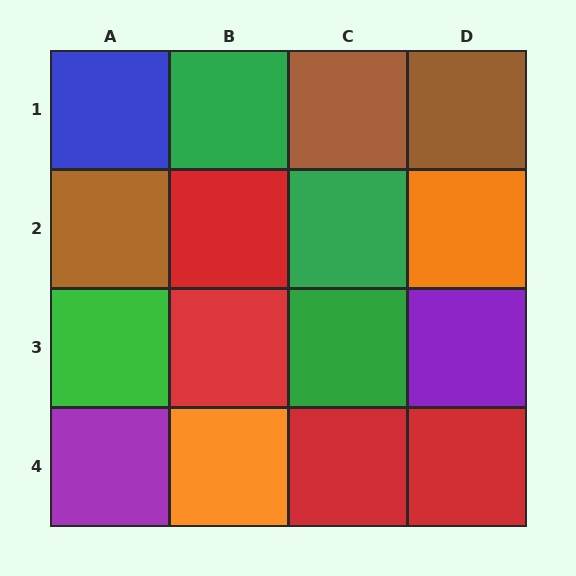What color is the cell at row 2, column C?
Green.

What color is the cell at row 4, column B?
Orange.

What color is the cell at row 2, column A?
Brown.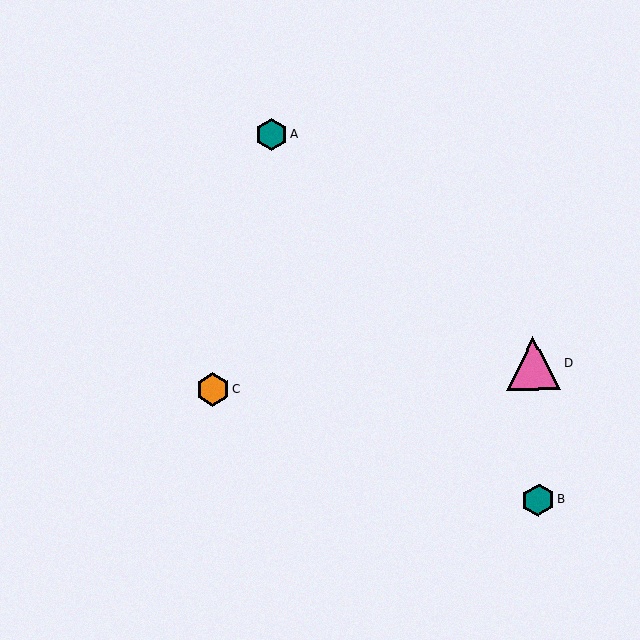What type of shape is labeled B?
Shape B is a teal hexagon.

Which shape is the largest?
The pink triangle (labeled D) is the largest.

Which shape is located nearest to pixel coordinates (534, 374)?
The pink triangle (labeled D) at (533, 363) is nearest to that location.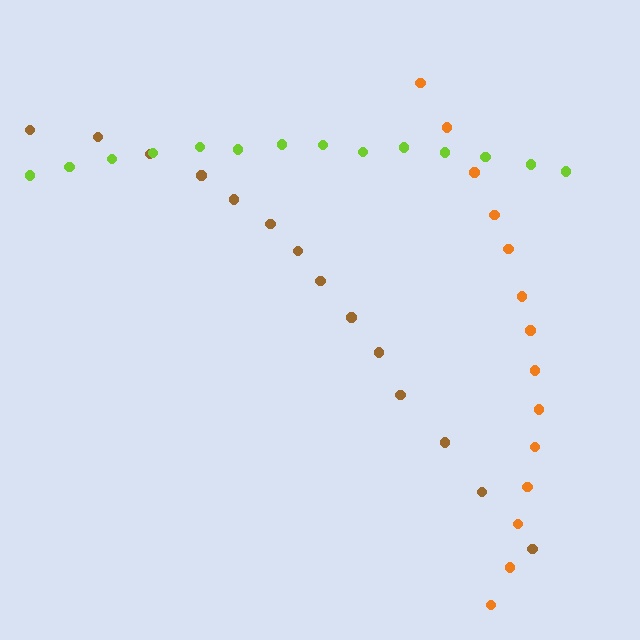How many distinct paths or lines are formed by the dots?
There are 3 distinct paths.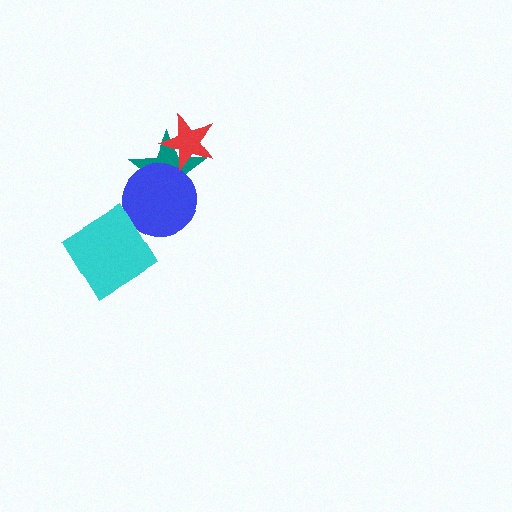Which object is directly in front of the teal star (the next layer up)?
The blue circle is directly in front of the teal star.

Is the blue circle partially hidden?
Yes, it is partially covered by another shape.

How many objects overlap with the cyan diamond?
1 object overlaps with the cyan diamond.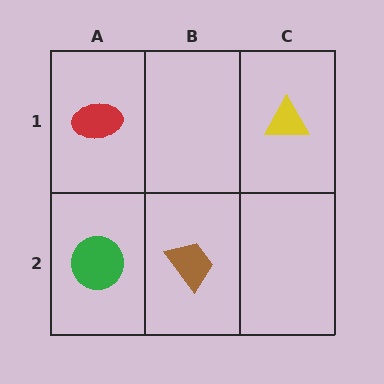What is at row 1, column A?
A red ellipse.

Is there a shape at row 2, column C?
No, that cell is empty.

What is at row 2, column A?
A green circle.